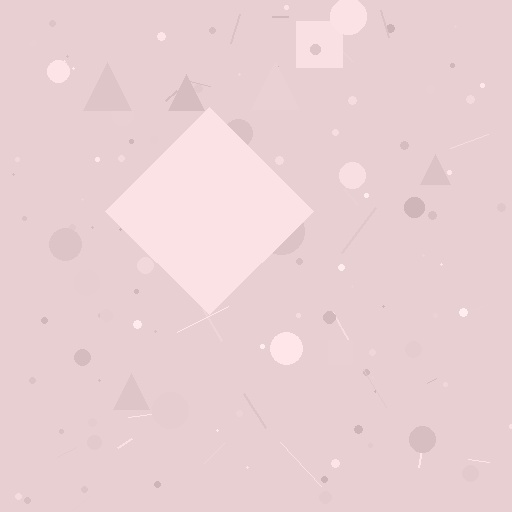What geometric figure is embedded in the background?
A diamond is embedded in the background.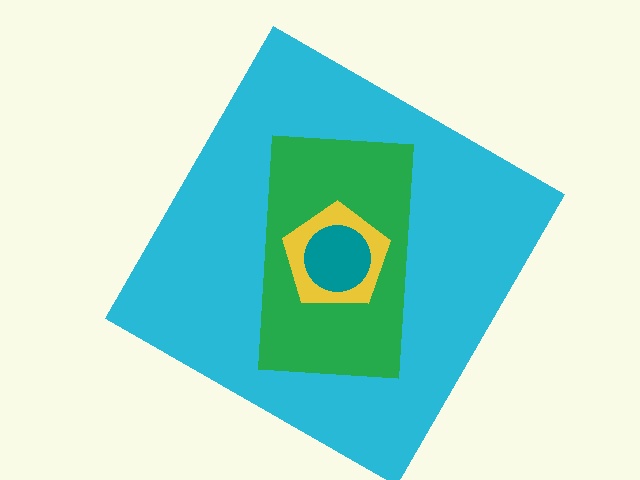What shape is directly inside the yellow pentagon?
The teal circle.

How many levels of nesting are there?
4.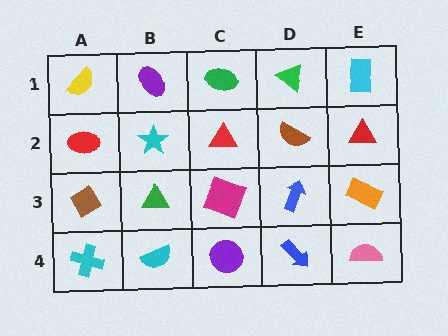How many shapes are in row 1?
5 shapes.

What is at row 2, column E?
A red triangle.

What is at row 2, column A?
A red ellipse.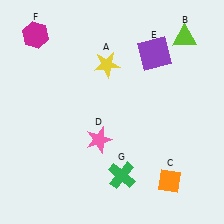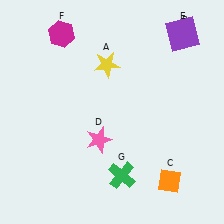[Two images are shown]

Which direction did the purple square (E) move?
The purple square (E) moved right.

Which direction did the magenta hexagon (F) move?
The magenta hexagon (F) moved right.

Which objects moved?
The objects that moved are: the purple square (E), the magenta hexagon (F).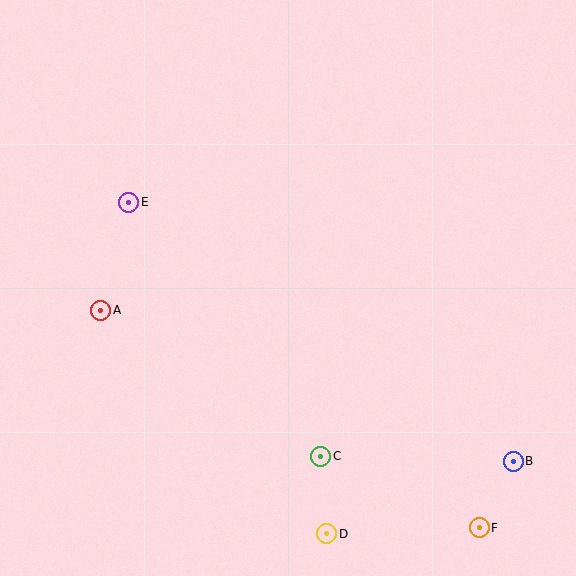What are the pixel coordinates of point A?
Point A is at (101, 310).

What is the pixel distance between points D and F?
The distance between D and F is 153 pixels.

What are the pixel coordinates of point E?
Point E is at (129, 202).